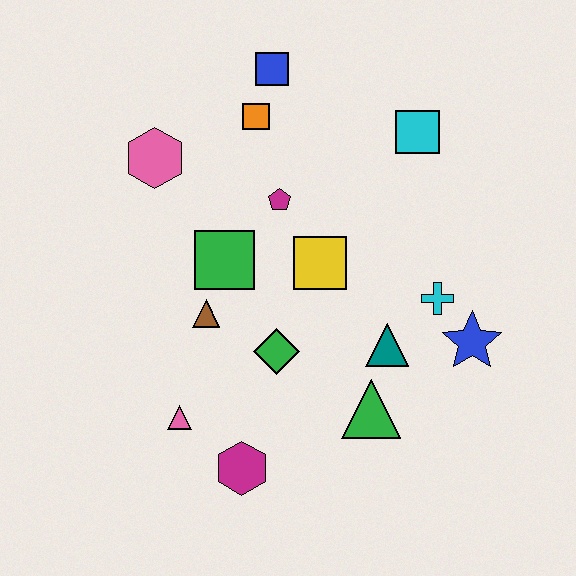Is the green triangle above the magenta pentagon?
No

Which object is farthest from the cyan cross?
The pink hexagon is farthest from the cyan cross.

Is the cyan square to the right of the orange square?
Yes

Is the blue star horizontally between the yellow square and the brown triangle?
No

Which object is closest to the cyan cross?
The blue star is closest to the cyan cross.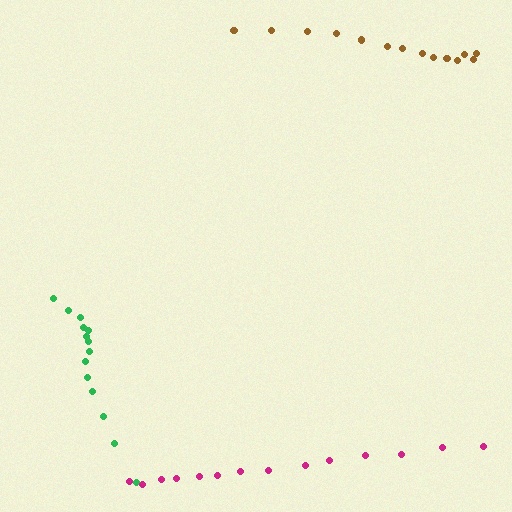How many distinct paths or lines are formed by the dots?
There are 3 distinct paths.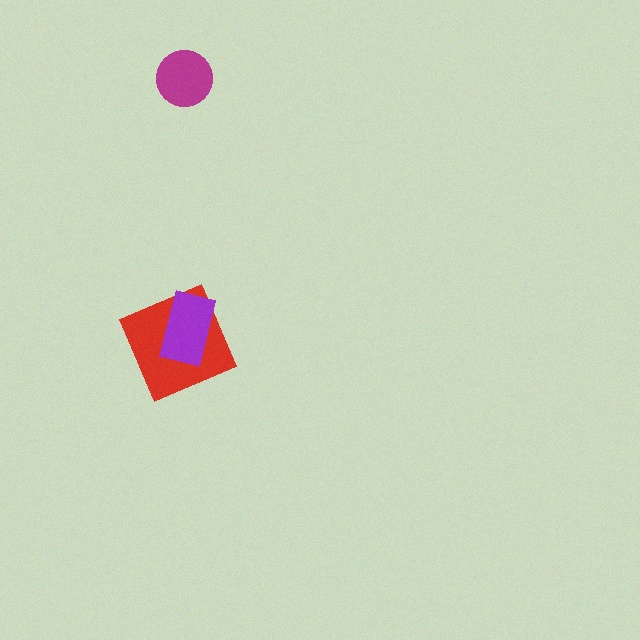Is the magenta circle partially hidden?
No, no other shape covers it.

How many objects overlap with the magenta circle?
0 objects overlap with the magenta circle.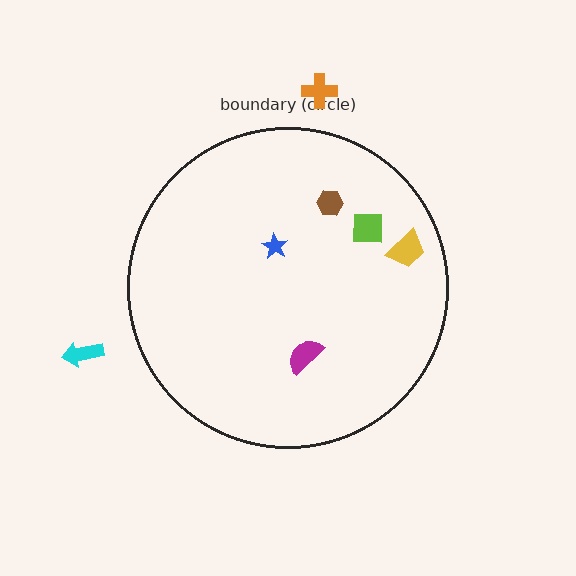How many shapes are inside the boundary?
5 inside, 2 outside.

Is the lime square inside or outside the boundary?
Inside.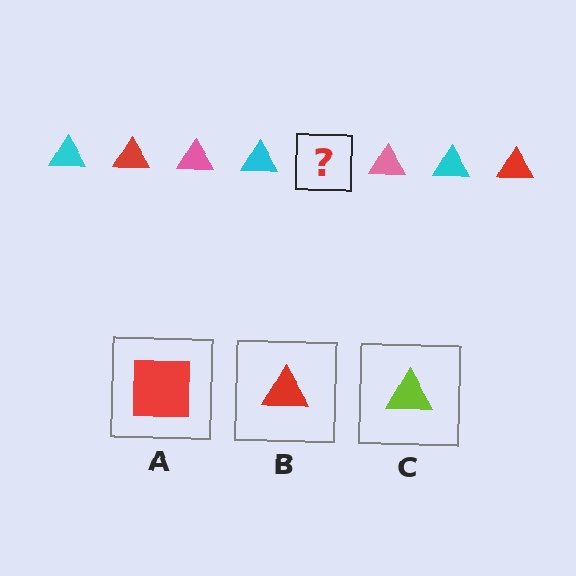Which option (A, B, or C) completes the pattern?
B.